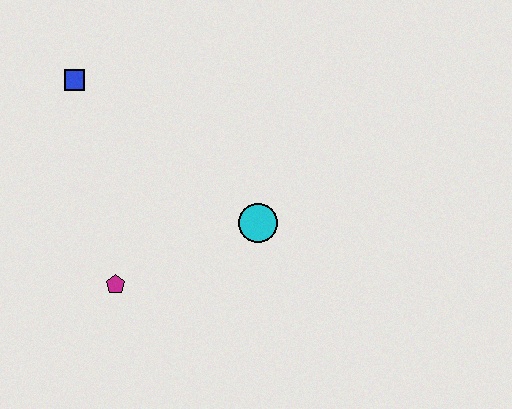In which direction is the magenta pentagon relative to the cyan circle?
The magenta pentagon is to the left of the cyan circle.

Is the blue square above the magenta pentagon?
Yes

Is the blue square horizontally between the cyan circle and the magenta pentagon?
No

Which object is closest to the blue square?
The magenta pentagon is closest to the blue square.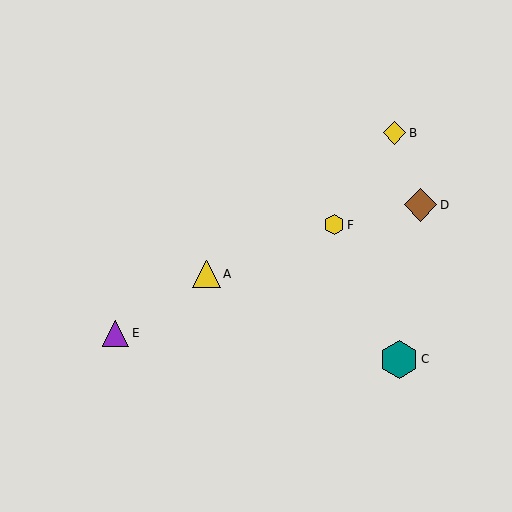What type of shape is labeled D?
Shape D is a brown diamond.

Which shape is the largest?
The teal hexagon (labeled C) is the largest.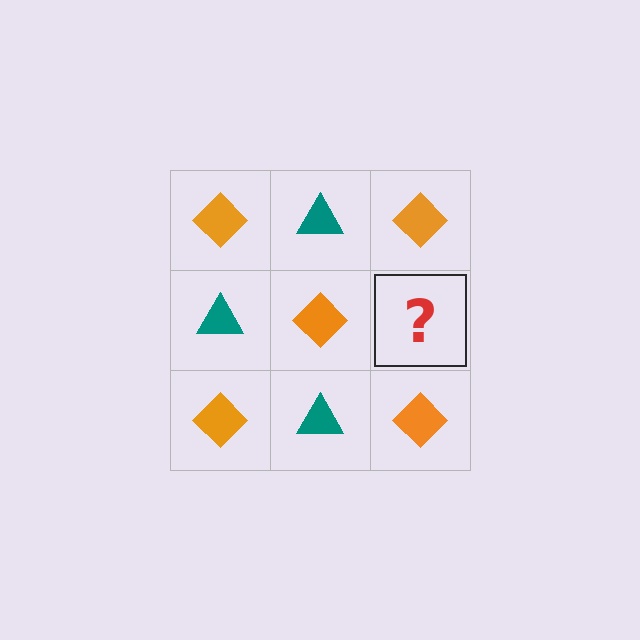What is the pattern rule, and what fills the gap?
The rule is that it alternates orange diamond and teal triangle in a checkerboard pattern. The gap should be filled with a teal triangle.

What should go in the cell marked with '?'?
The missing cell should contain a teal triangle.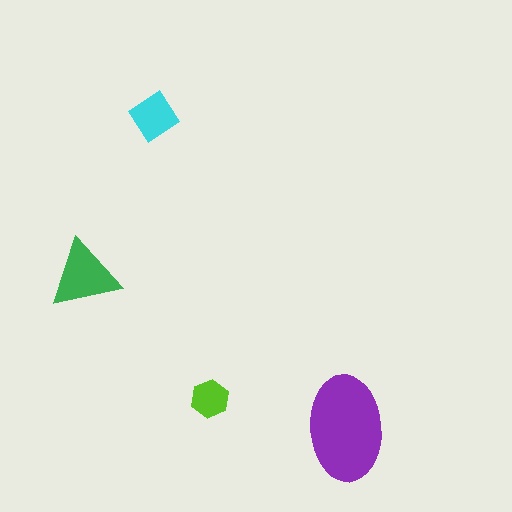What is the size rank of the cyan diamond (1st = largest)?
3rd.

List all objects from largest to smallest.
The purple ellipse, the green triangle, the cyan diamond, the lime hexagon.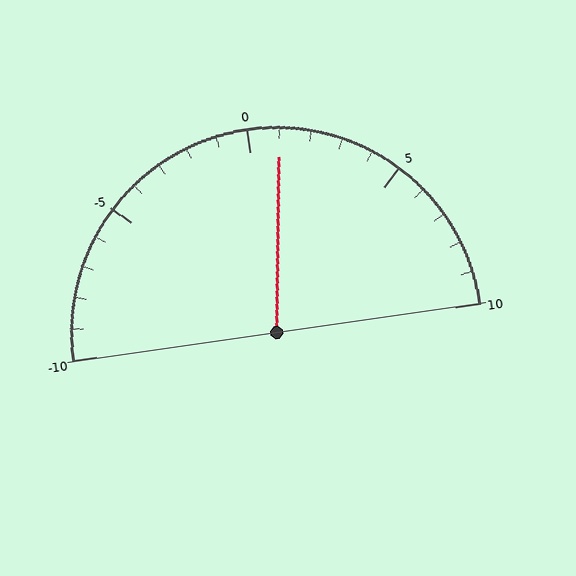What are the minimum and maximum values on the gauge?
The gauge ranges from -10 to 10.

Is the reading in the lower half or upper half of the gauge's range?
The reading is in the upper half of the range (-10 to 10).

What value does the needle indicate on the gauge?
The needle indicates approximately 1.